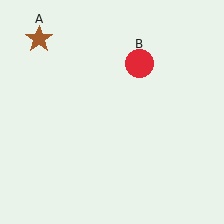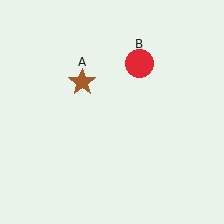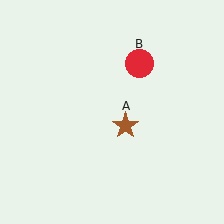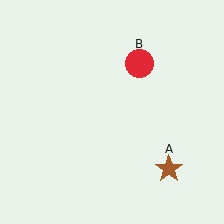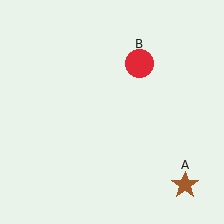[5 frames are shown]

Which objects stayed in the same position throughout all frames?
Red circle (object B) remained stationary.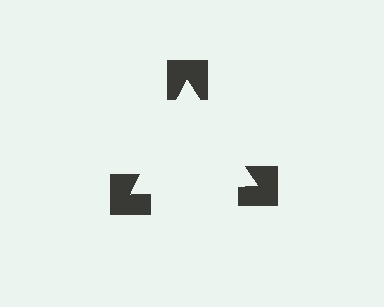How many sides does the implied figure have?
3 sides.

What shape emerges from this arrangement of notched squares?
An illusory triangle — its edges are inferred from the aligned wedge cuts in the notched squares, not physically drawn.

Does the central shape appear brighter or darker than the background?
It typically appears slightly brighter than the background, even though no actual brightness change is drawn.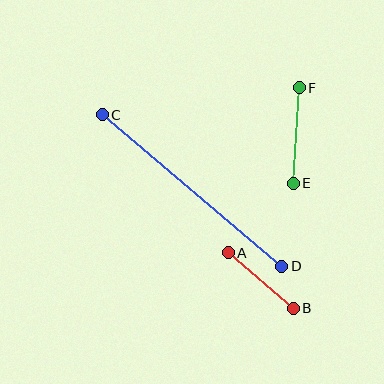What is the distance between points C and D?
The distance is approximately 235 pixels.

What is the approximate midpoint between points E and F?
The midpoint is at approximately (296, 136) pixels.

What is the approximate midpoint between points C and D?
The midpoint is at approximately (192, 191) pixels.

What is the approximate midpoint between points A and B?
The midpoint is at approximately (261, 281) pixels.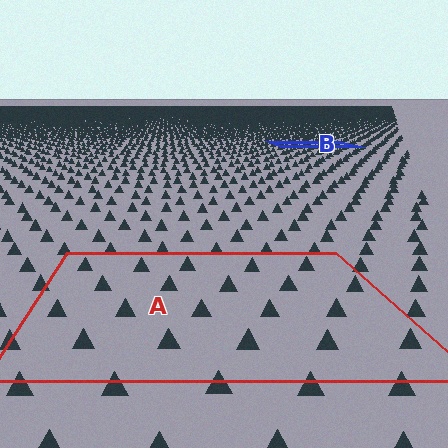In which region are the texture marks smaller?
The texture marks are smaller in region B, because it is farther away.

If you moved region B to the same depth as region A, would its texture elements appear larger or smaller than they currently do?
They would appear larger. At a closer depth, the same texture elements are projected at a bigger on-screen size.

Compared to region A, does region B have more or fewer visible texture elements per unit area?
Region B has more texture elements per unit area — they are packed more densely because it is farther away.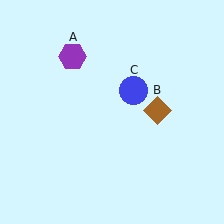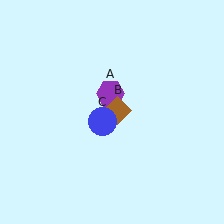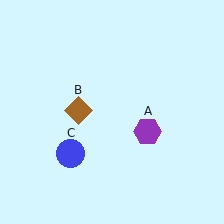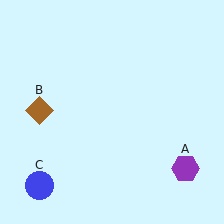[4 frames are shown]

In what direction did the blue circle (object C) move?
The blue circle (object C) moved down and to the left.